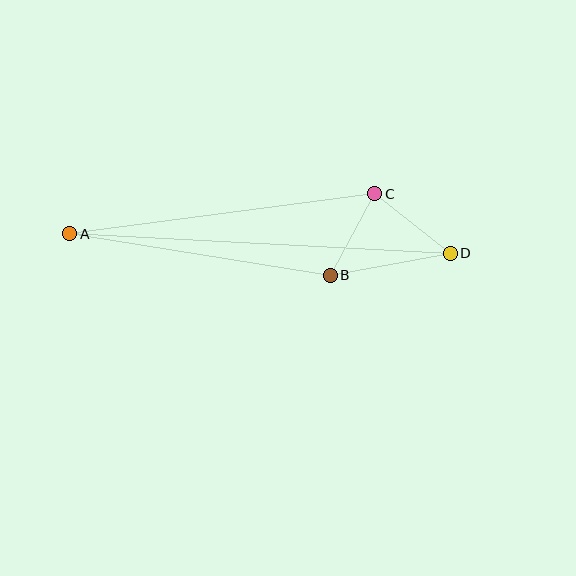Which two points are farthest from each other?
Points A and D are farthest from each other.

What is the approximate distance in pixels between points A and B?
The distance between A and B is approximately 264 pixels.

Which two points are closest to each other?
Points B and C are closest to each other.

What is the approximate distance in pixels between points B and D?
The distance between B and D is approximately 122 pixels.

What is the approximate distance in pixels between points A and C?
The distance between A and C is approximately 307 pixels.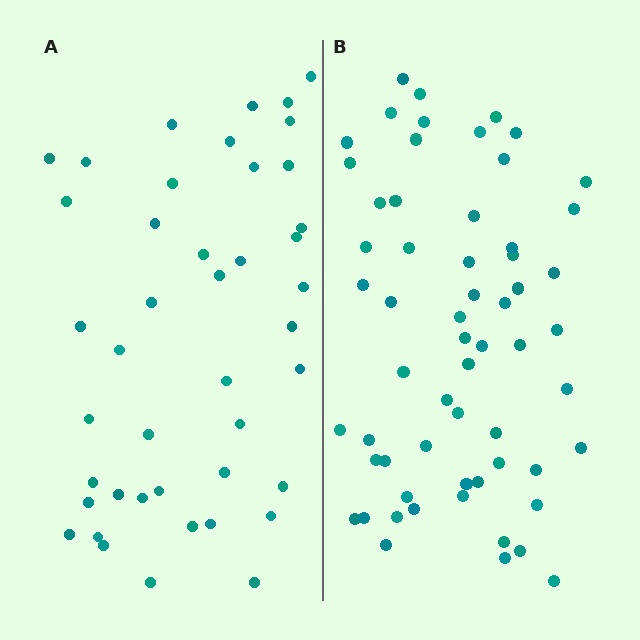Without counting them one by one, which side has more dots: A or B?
Region B (the right region) has more dots.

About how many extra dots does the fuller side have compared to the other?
Region B has approximately 15 more dots than region A.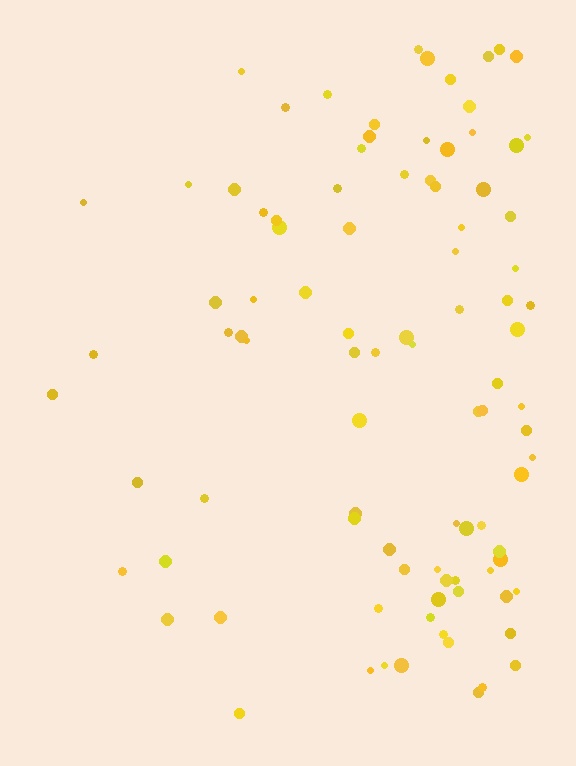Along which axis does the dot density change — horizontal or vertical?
Horizontal.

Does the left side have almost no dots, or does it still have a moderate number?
Still a moderate number, just noticeably fewer than the right.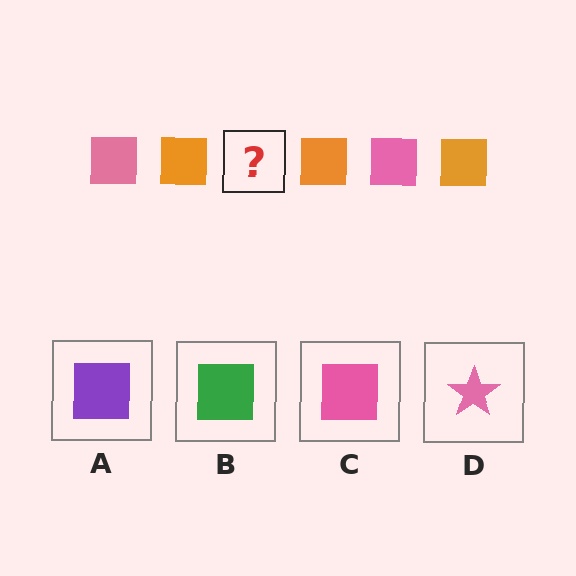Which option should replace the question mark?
Option C.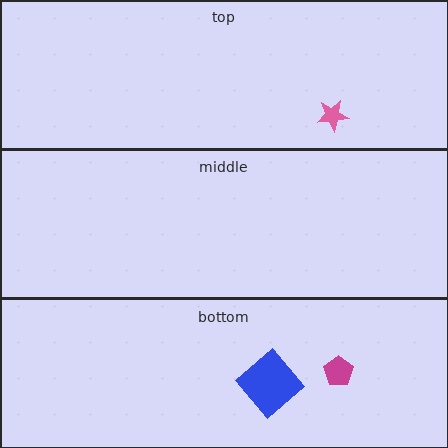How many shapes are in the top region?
1.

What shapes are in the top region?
The pink star.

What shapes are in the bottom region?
The magenta pentagon, the blue diamond.